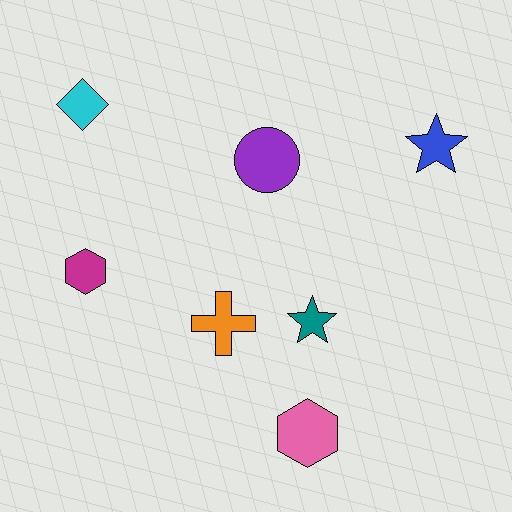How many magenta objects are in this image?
There is 1 magenta object.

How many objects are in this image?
There are 7 objects.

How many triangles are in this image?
There are no triangles.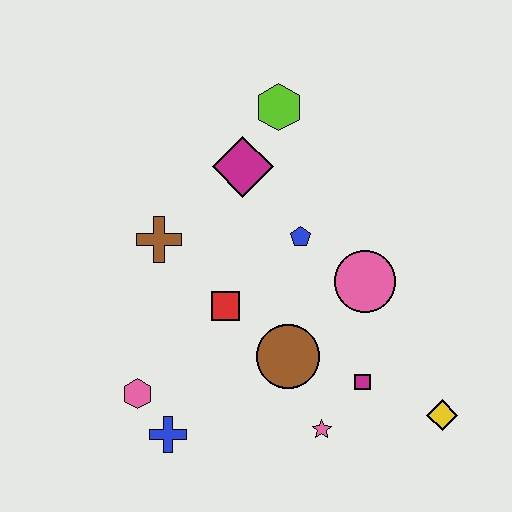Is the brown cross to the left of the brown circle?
Yes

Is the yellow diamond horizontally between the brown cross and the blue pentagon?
No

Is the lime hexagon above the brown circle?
Yes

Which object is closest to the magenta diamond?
The lime hexagon is closest to the magenta diamond.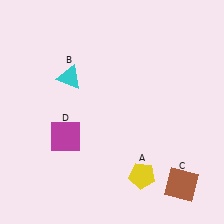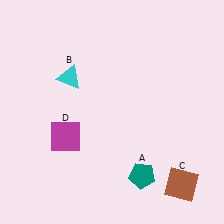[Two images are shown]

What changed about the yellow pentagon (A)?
In Image 1, A is yellow. In Image 2, it changed to teal.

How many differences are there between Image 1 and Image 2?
There is 1 difference between the two images.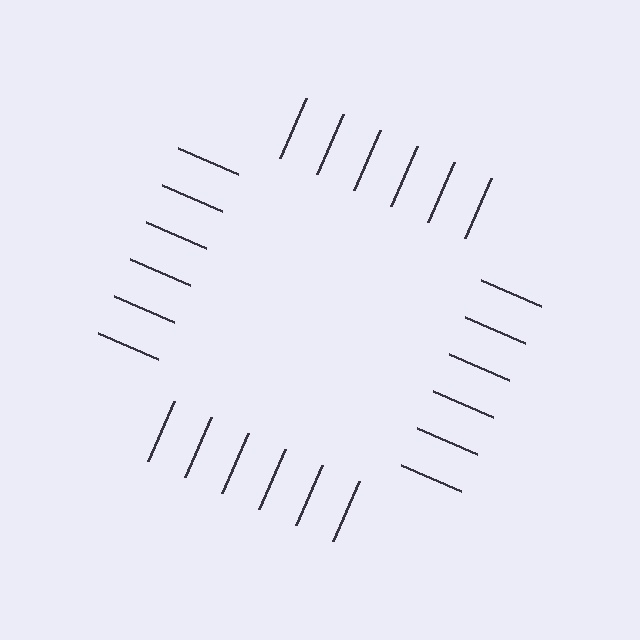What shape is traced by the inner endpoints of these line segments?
An illusory square — the line segments terminate on its edges but no continuous stroke is drawn.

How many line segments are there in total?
24 — 6 along each of the 4 edges.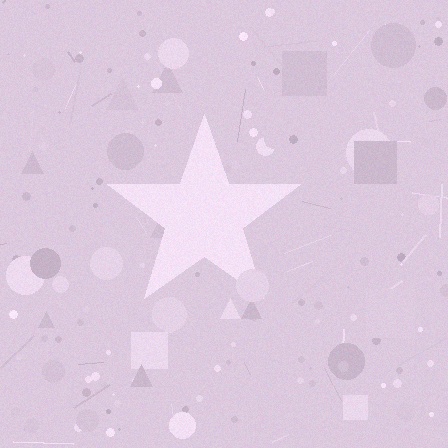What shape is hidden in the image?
A star is hidden in the image.